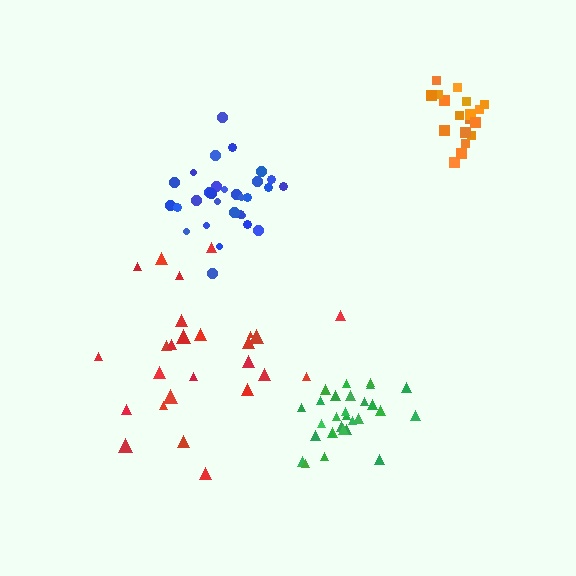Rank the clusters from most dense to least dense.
green, orange, blue, red.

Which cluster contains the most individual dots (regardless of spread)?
Blue (32).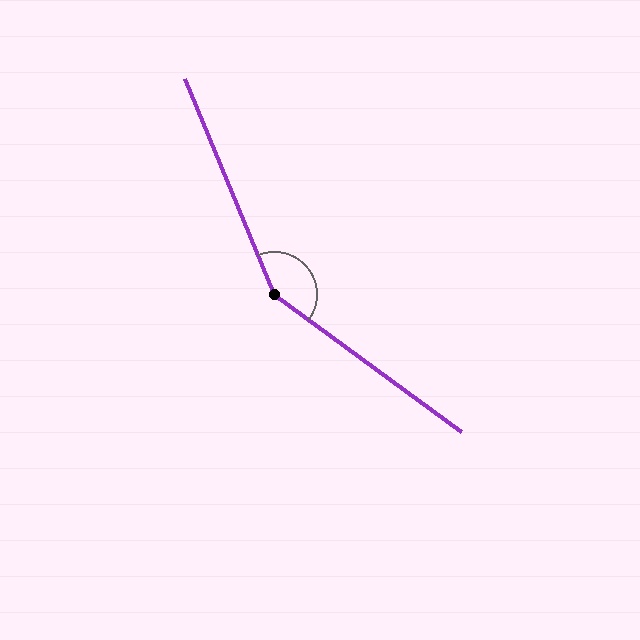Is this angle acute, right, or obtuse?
It is obtuse.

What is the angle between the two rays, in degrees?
Approximately 149 degrees.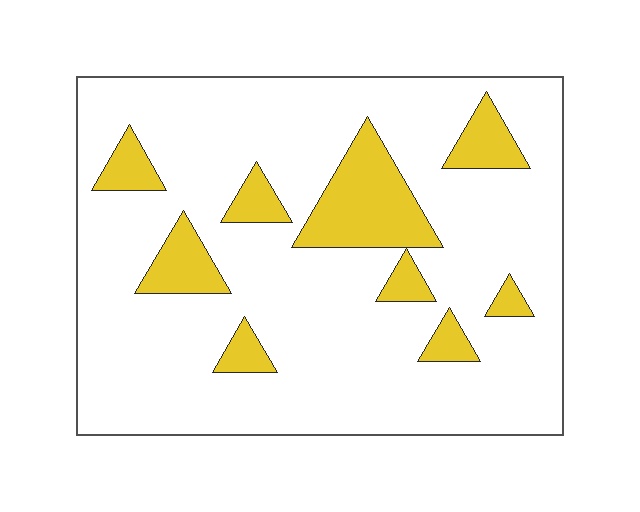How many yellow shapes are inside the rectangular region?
9.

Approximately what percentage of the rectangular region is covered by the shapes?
Approximately 15%.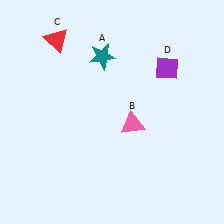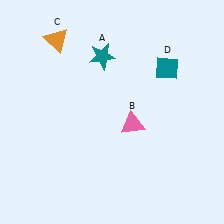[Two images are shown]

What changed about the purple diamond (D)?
In Image 1, D is purple. In Image 2, it changed to teal.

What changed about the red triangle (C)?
In Image 1, C is red. In Image 2, it changed to orange.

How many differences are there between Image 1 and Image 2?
There are 2 differences between the two images.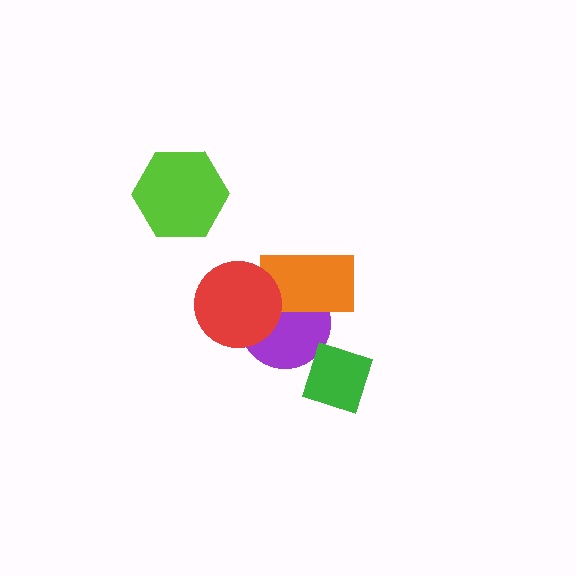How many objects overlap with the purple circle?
3 objects overlap with the purple circle.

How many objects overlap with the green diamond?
1 object overlaps with the green diamond.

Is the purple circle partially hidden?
Yes, it is partially covered by another shape.